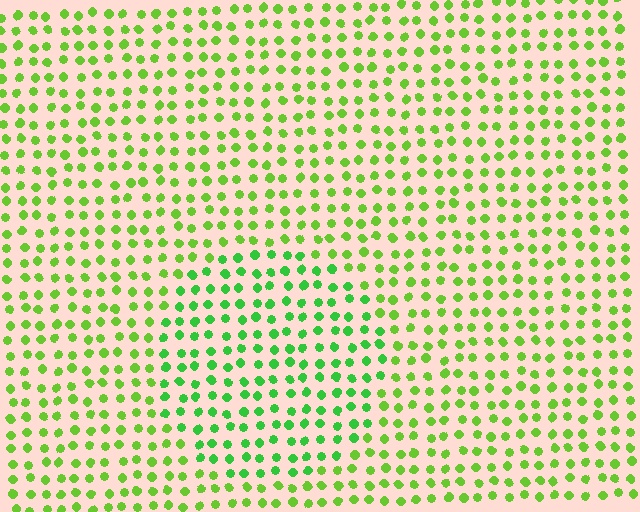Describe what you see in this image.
The image is filled with small lime elements in a uniform arrangement. A circle-shaped region is visible where the elements are tinted to a slightly different hue, forming a subtle color boundary.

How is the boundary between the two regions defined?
The boundary is defined purely by a slight shift in hue (about 26 degrees). Spacing, size, and orientation are identical on both sides.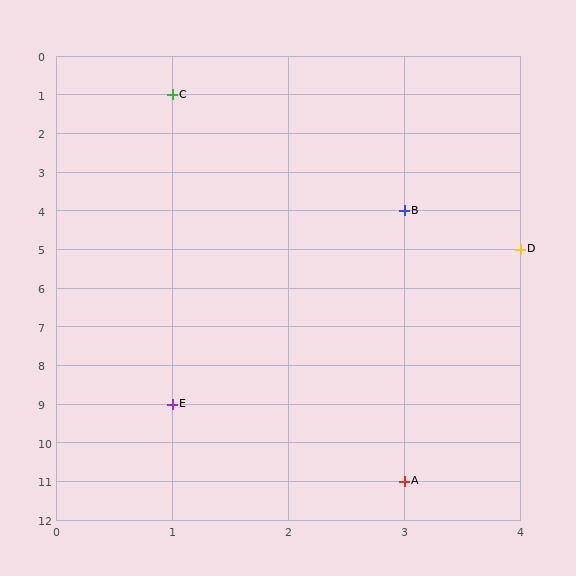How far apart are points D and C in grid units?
Points D and C are 3 columns and 4 rows apart (about 5.0 grid units diagonally).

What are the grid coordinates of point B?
Point B is at grid coordinates (3, 4).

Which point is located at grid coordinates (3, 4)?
Point B is at (3, 4).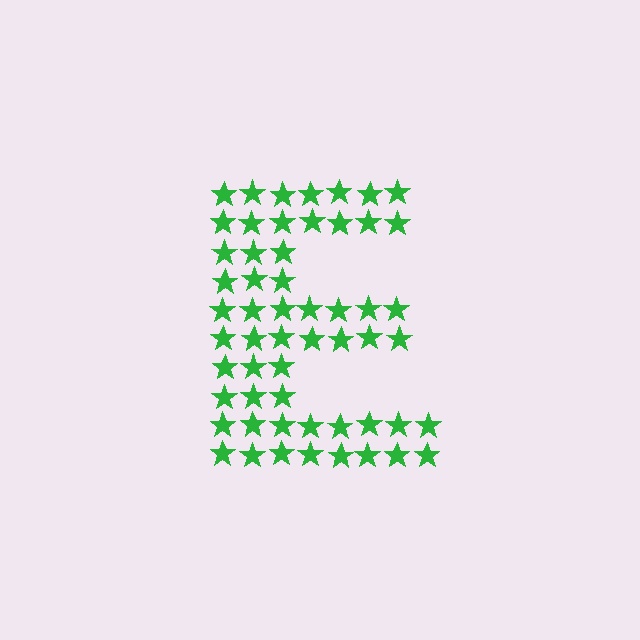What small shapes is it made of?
It is made of small stars.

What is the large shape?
The large shape is the letter E.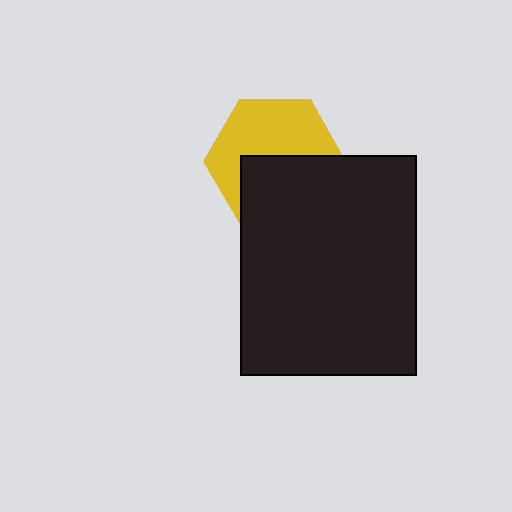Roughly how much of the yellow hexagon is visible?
About half of it is visible (roughly 54%).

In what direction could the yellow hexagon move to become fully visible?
The yellow hexagon could move up. That would shift it out from behind the black rectangle entirely.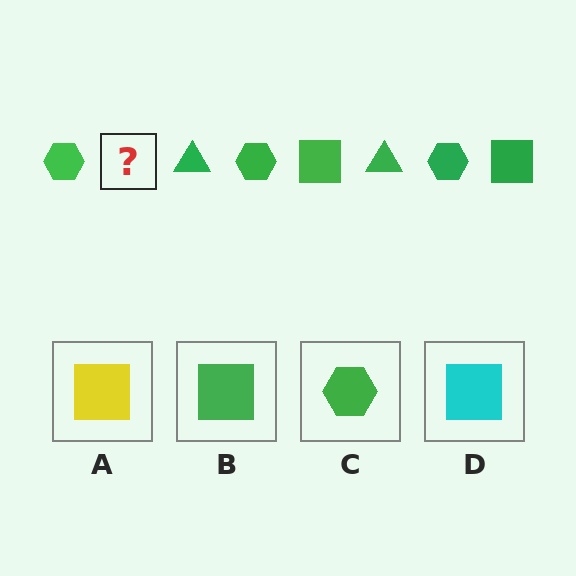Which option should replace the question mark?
Option B.